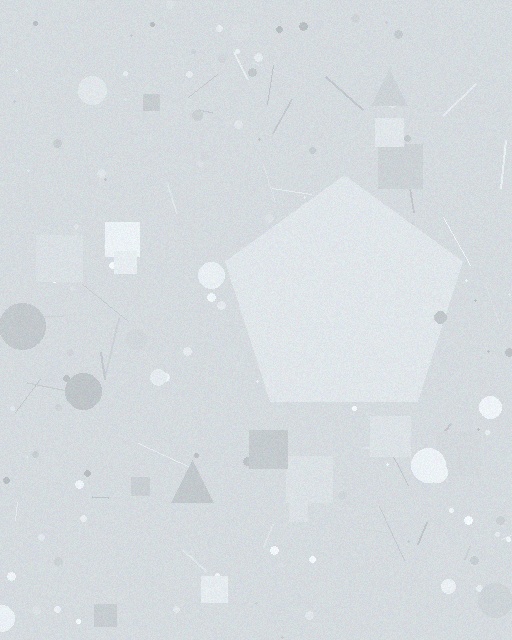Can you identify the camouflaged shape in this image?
The camouflaged shape is a pentagon.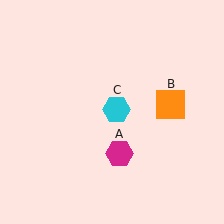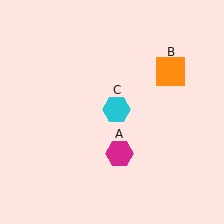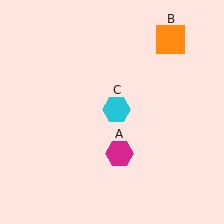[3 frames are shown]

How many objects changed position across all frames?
1 object changed position: orange square (object B).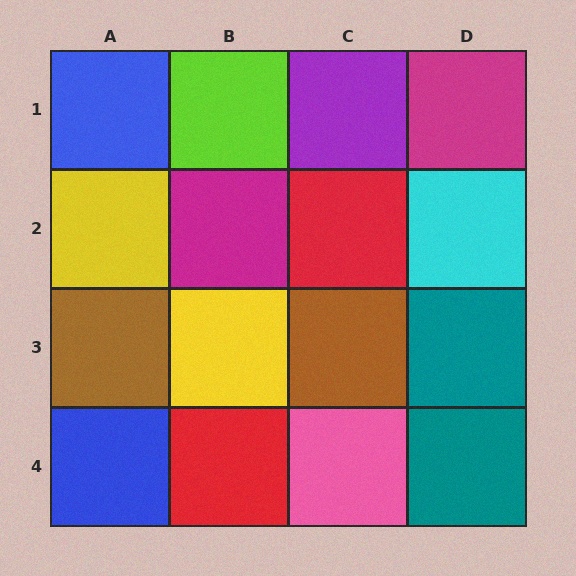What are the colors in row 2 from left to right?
Yellow, magenta, red, cyan.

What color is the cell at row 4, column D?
Teal.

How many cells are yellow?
2 cells are yellow.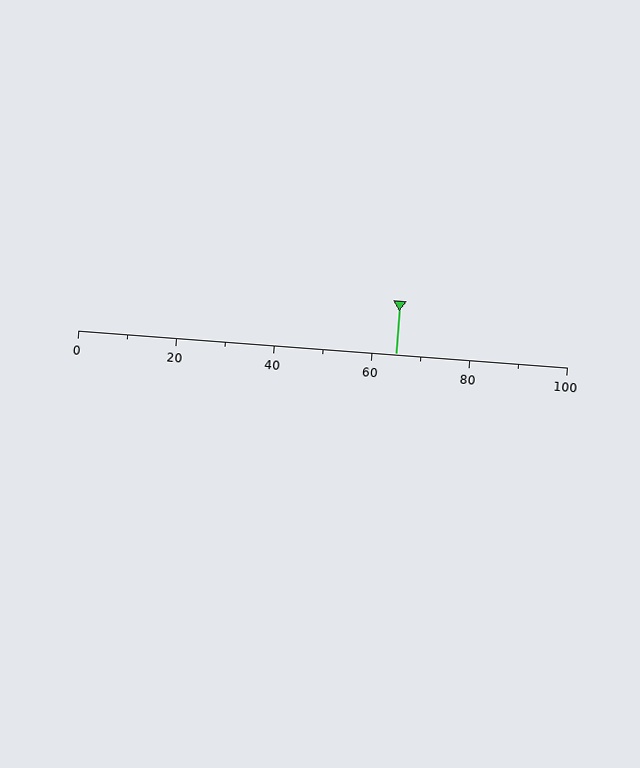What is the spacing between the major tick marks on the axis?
The major ticks are spaced 20 apart.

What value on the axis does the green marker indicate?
The marker indicates approximately 65.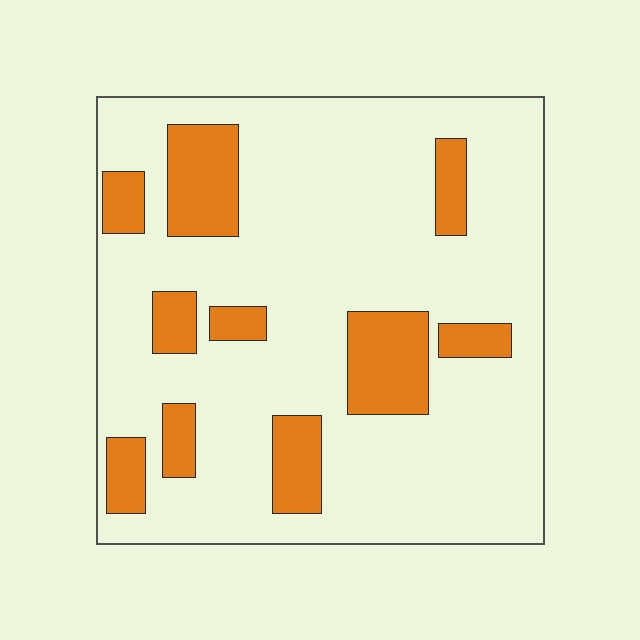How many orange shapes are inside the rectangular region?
10.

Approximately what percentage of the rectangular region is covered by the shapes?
Approximately 20%.